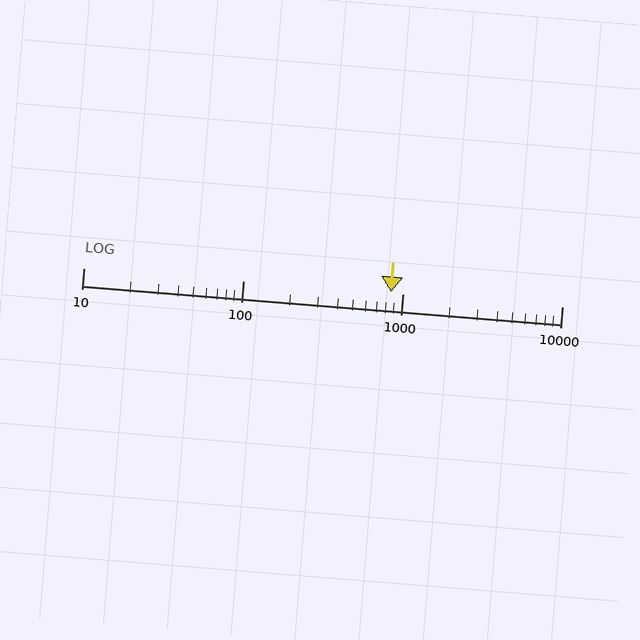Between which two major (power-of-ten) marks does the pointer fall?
The pointer is between 100 and 1000.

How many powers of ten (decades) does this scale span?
The scale spans 3 decades, from 10 to 10000.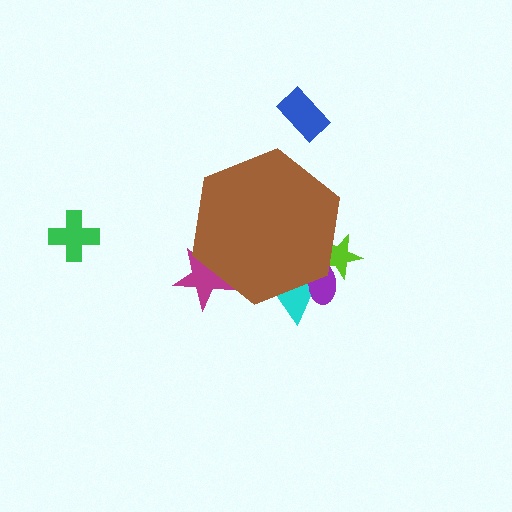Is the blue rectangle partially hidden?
No, the blue rectangle is fully visible.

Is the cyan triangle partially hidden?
Yes, the cyan triangle is partially hidden behind the brown hexagon.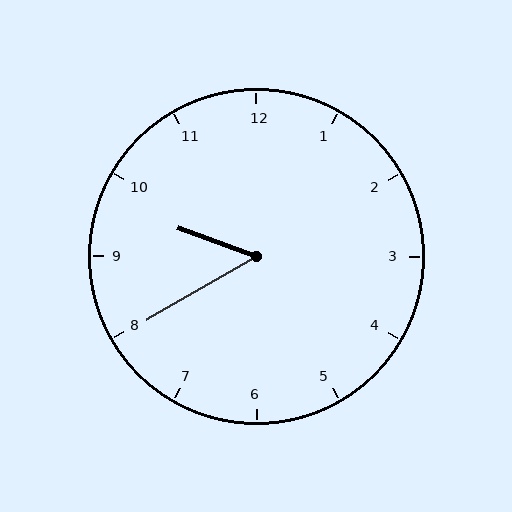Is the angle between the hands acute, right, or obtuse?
It is acute.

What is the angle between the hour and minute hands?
Approximately 50 degrees.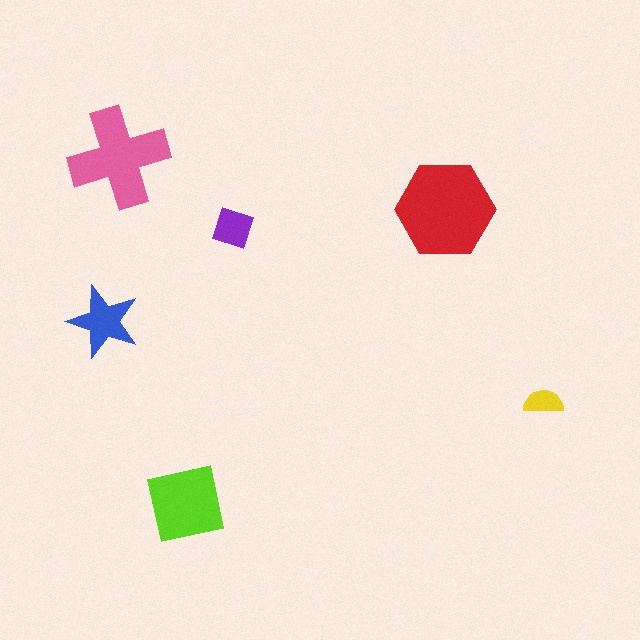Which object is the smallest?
The yellow semicircle.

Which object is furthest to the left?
The blue star is leftmost.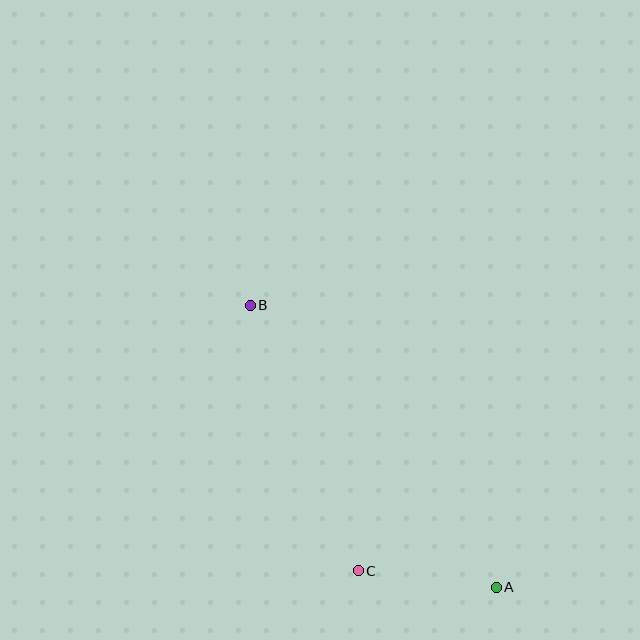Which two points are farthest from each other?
Points A and B are farthest from each other.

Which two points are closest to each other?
Points A and C are closest to each other.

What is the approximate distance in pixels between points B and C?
The distance between B and C is approximately 287 pixels.